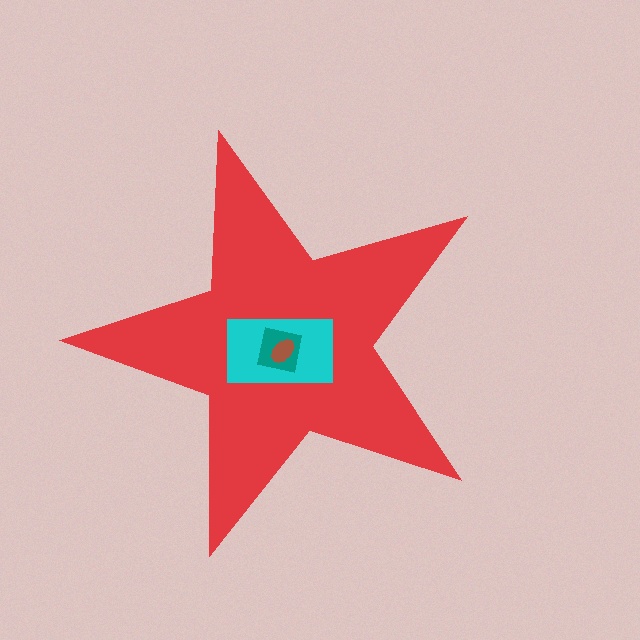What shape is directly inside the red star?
The cyan rectangle.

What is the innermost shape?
The brown ellipse.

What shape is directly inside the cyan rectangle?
The teal square.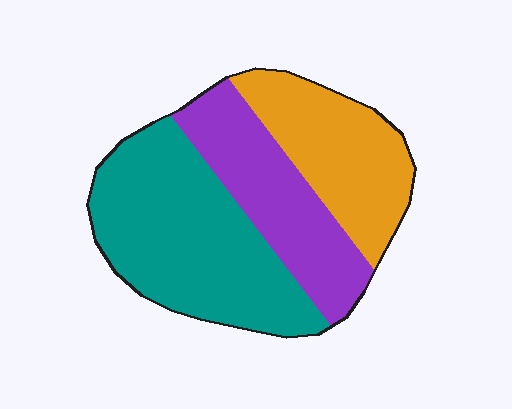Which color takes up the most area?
Teal, at roughly 45%.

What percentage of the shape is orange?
Orange takes up about one quarter (1/4) of the shape.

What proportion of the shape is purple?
Purple covers around 30% of the shape.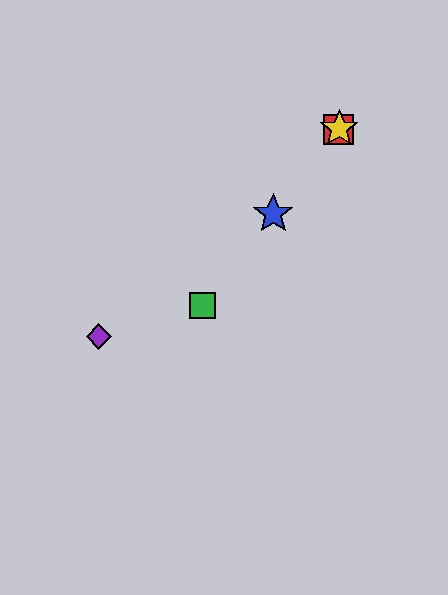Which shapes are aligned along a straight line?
The red square, the blue star, the green square, the yellow star are aligned along a straight line.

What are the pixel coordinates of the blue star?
The blue star is at (273, 214).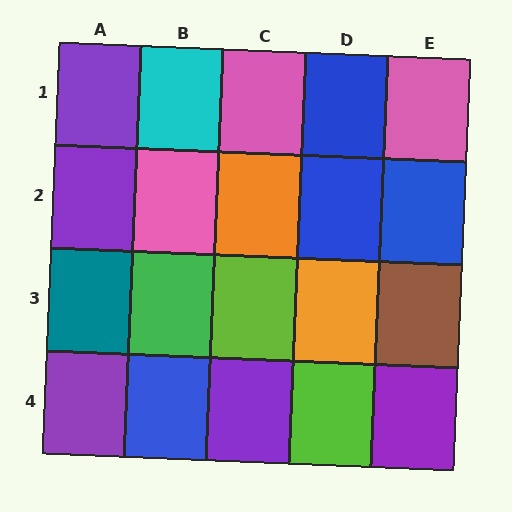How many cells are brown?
1 cell is brown.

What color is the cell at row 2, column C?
Orange.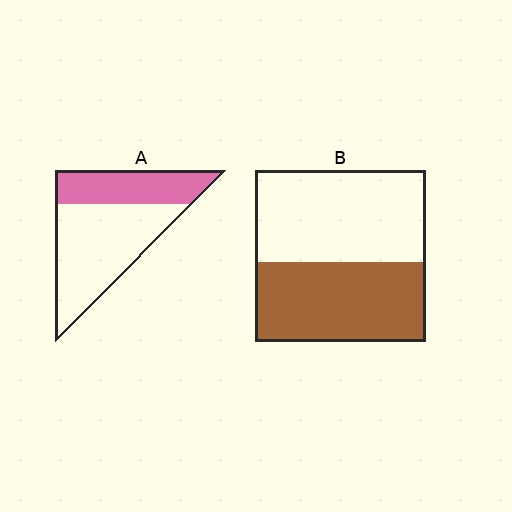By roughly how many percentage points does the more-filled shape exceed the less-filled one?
By roughly 10 percentage points (B over A).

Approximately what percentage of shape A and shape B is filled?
A is approximately 35% and B is approximately 45%.